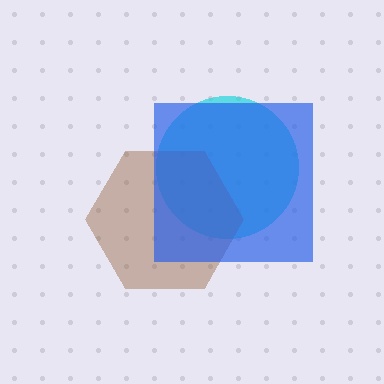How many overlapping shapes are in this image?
There are 3 overlapping shapes in the image.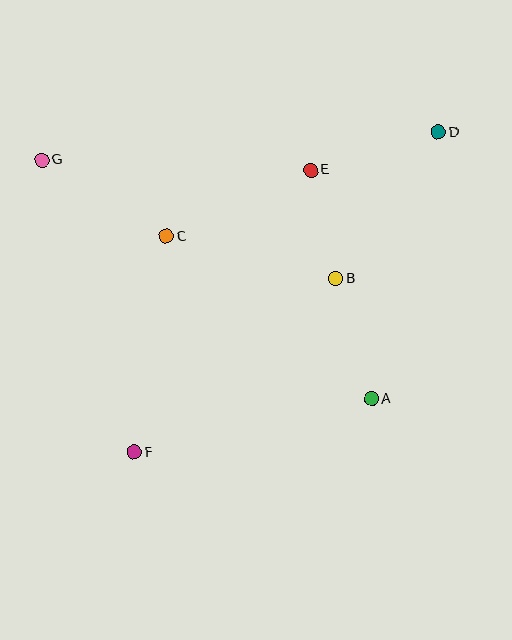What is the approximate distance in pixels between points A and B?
The distance between A and B is approximately 125 pixels.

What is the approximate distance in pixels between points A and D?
The distance between A and D is approximately 275 pixels.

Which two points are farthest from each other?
Points D and F are farthest from each other.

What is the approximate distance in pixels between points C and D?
The distance between C and D is approximately 291 pixels.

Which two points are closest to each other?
Points B and E are closest to each other.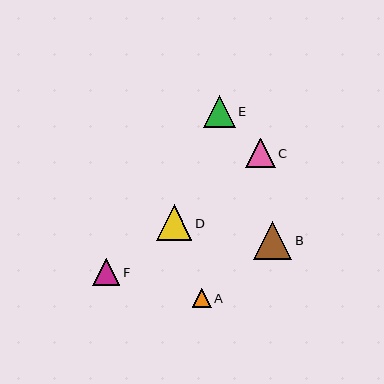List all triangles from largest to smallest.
From largest to smallest: B, D, E, C, F, A.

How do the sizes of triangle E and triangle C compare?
Triangle E and triangle C are approximately the same size.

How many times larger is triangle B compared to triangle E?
Triangle B is approximately 1.2 times the size of triangle E.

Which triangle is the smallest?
Triangle A is the smallest with a size of approximately 19 pixels.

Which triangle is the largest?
Triangle B is the largest with a size of approximately 38 pixels.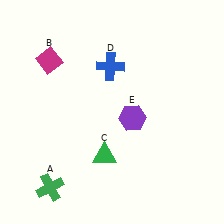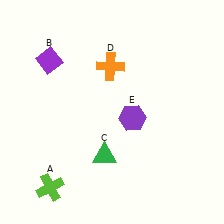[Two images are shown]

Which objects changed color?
A changed from green to lime. B changed from magenta to purple. D changed from blue to orange.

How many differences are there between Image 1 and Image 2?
There are 3 differences between the two images.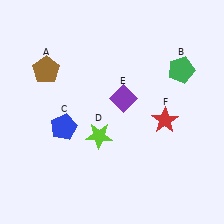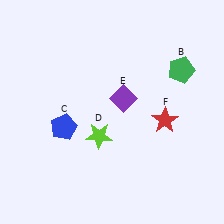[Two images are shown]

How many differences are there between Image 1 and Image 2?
There is 1 difference between the two images.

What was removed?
The brown pentagon (A) was removed in Image 2.